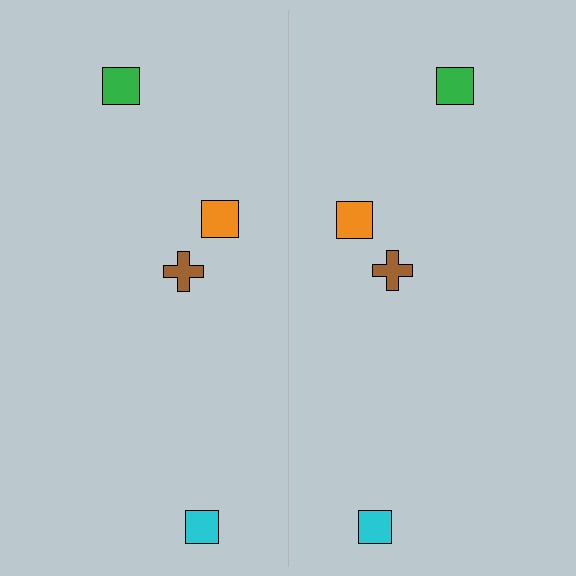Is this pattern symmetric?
Yes, this pattern has bilateral (reflection) symmetry.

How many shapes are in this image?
There are 8 shapes in this image.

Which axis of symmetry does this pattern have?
The pattern has a vertical axis of symmetry running through the center of the image.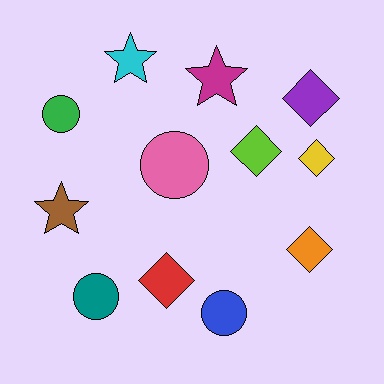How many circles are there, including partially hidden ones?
There are 4 circles.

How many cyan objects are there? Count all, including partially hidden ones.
There is 1 cyan object.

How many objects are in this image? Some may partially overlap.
There are 12 objects.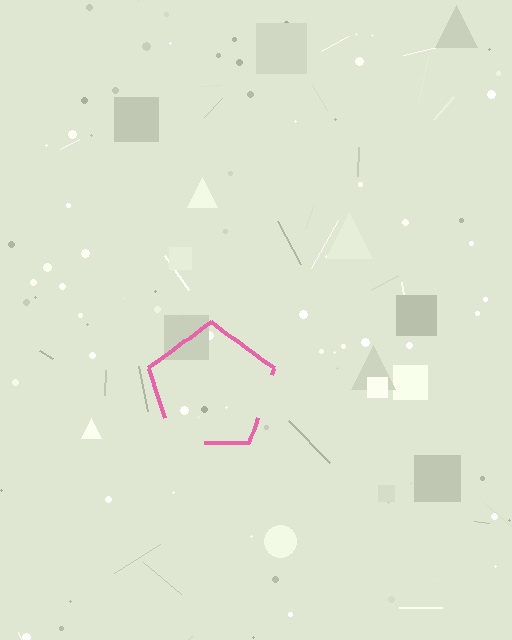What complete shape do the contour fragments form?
The contour fragments form a pentagon.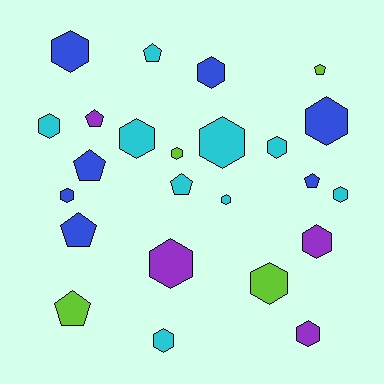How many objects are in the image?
There are 24 objects.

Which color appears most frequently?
Cyan, with 9 objects.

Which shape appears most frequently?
Hexagon, with 16 objects.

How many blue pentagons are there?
There are 3 blue pentagons.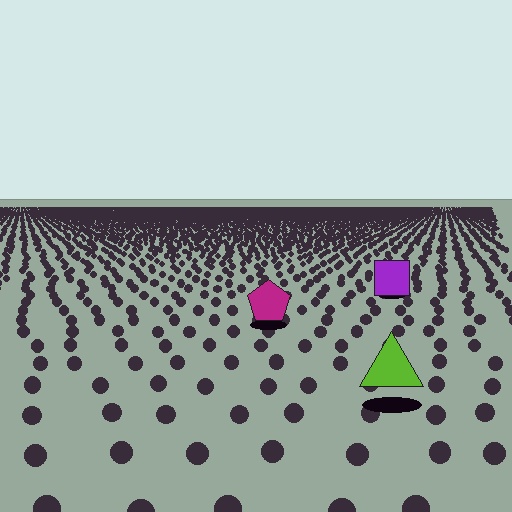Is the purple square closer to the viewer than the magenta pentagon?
No. The magenta pentagon is closer — you can tell from the texture gradient: the ground texture is coarser near it.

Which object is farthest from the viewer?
The purple square is farthest from the viewer. It appears smaller and the ground texture around it is denser.